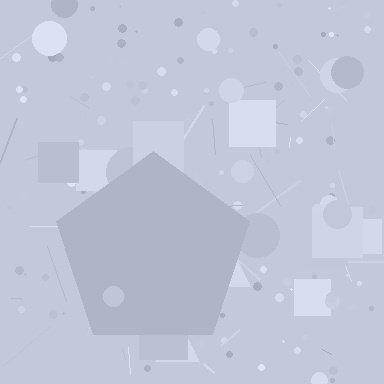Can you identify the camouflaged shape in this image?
The camouflaged shape is a pentagon.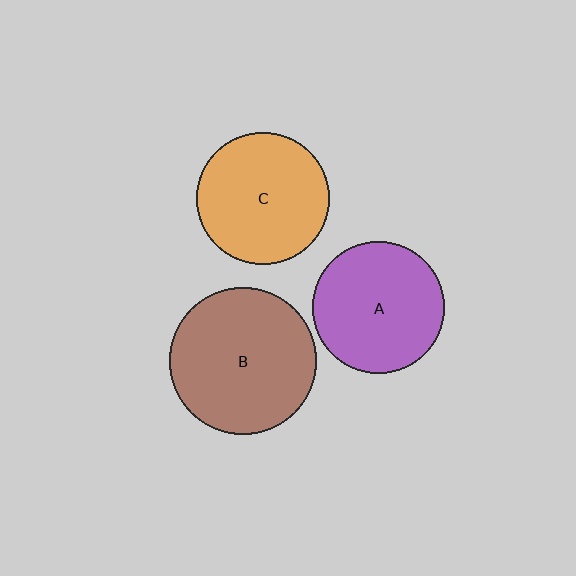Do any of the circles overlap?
No, none of the circles overlap.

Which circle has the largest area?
Circle B (brown).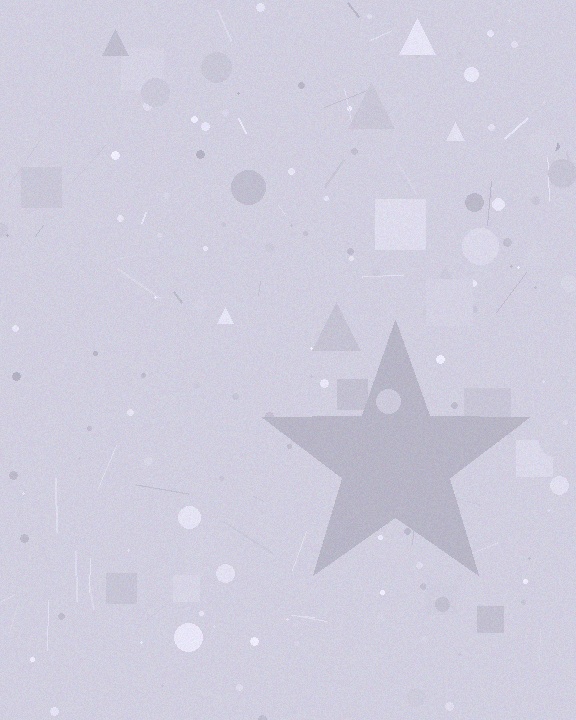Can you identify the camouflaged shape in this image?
The camouflaged shape is a star.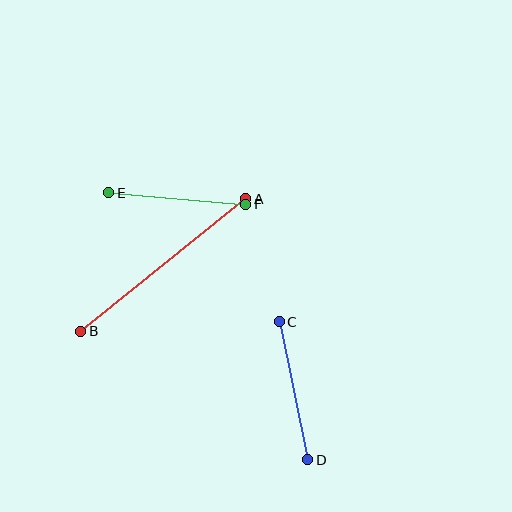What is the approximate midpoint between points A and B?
The midpoint is at approximately (163, 265) pixels.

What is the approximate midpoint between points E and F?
The midpoint is at approximately (177, 198) pixels.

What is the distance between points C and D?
The distance is approximately 141 pixels.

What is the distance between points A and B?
The distance is approximately 212 pixels.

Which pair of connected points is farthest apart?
Points A and B are farthest apart.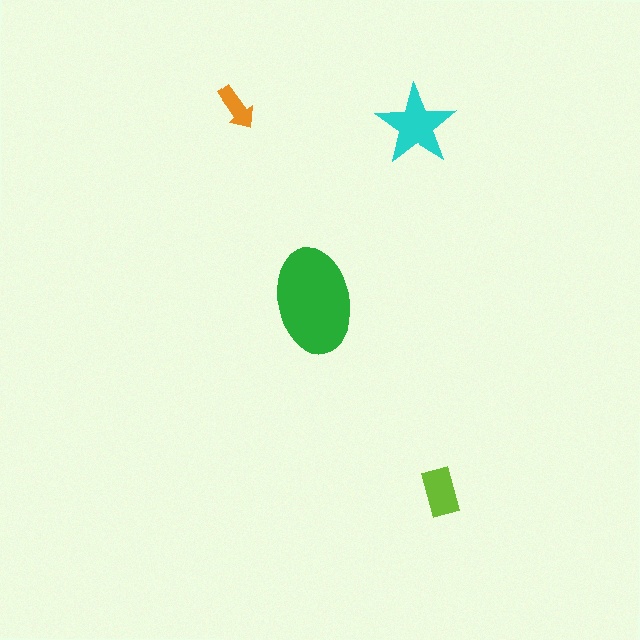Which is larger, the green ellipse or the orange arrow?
The green ellipse.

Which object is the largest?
The green ellipse.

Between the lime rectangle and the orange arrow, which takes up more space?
The lime rectangle.